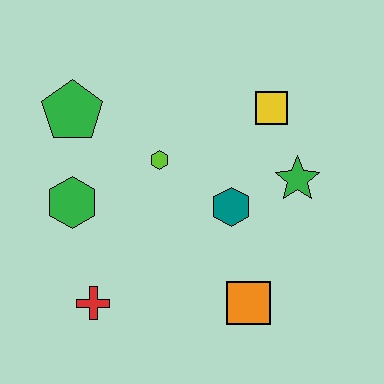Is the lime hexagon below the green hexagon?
No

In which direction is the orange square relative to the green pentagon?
The orange square is below the green pentagon.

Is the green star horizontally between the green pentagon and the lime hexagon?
No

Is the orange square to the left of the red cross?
No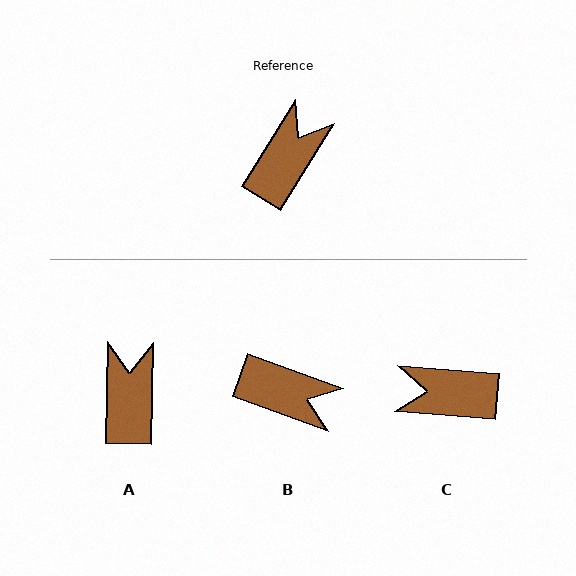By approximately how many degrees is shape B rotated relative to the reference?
Approximately 79 degrees clockwise.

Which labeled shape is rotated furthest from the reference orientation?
C, about 117 degrees away.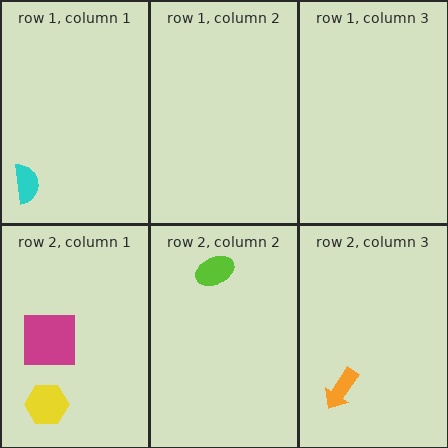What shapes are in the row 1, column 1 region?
The cyan semicircle.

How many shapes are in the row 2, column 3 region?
1.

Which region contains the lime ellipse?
The row 2, column 2 region.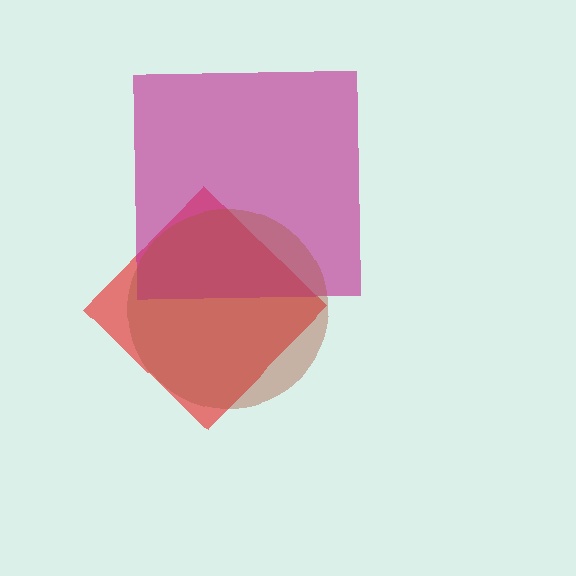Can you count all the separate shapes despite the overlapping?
Yes, there are 3 separate shapes.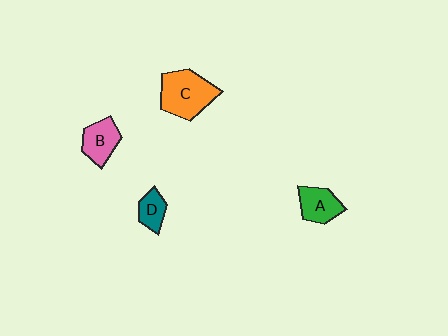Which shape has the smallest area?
Shape D (teal).